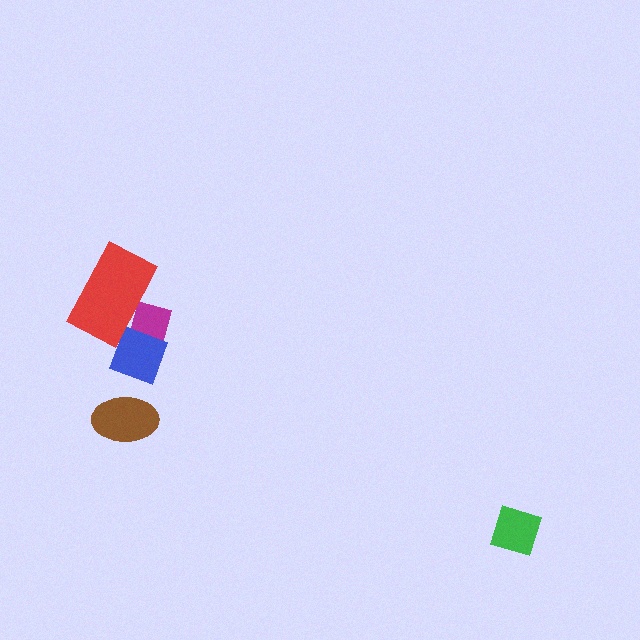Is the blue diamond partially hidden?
Yes, it is partially covered by another shape.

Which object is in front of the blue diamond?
The red rectangle is in front of the blue diamond.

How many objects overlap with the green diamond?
0 objects overlap with the green diamond.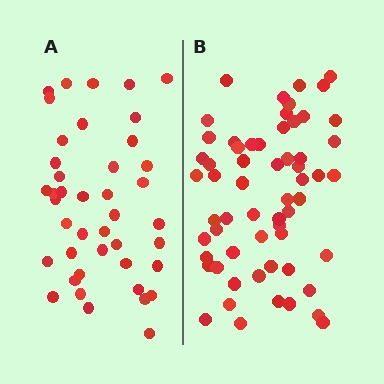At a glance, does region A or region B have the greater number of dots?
Region B (the right region) has more dots.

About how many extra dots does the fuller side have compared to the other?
Region B has approximately 20 more dots than region A.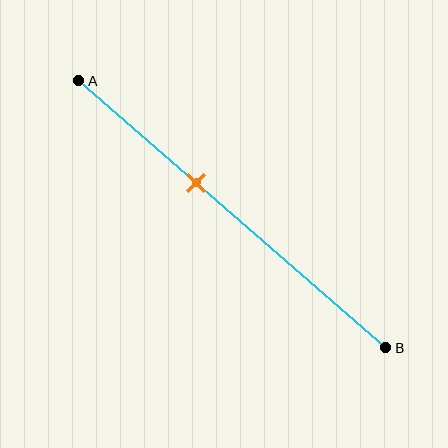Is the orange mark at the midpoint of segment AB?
No, the mark is at about 40% from A, not at the 50% midpoint.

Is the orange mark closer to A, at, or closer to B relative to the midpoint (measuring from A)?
The orange mark is closer to point A than the midpoint of segment AB.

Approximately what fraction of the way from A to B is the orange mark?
The orange mark is approximately 40% of the way from A to B.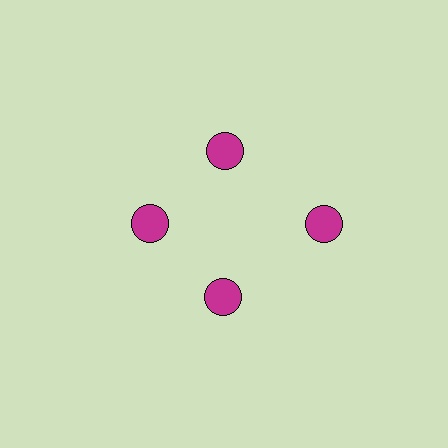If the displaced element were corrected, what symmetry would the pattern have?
It would have 4-fold rotational symmetry — the pattern would map onto itself every 90 degrees.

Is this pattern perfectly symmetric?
No. The 4 magenta circles are arranged in a ring, but one element near the 3 o'clock position is pushed outward from the center, breaking the 4-fold rotational symmetry.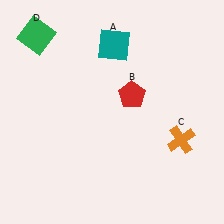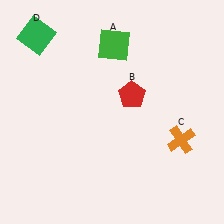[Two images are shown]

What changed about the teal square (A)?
In Image 1, A is teal. In Image 2, it changed to green.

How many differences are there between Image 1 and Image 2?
There is 1 difference between the two images.